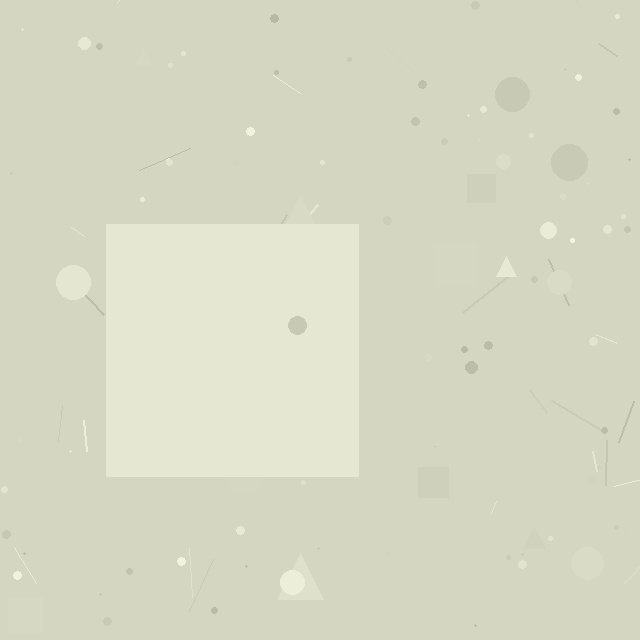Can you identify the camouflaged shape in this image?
The camouflaged shape is a square.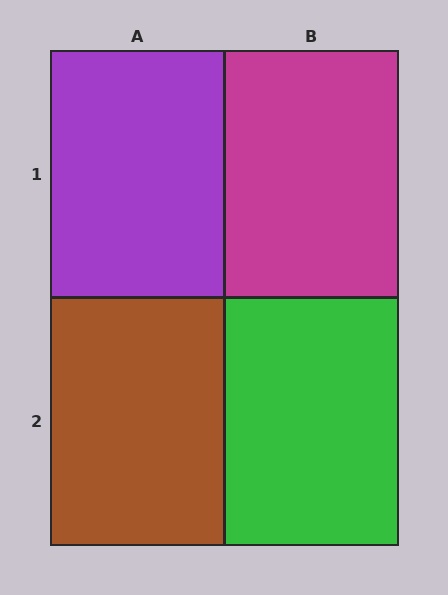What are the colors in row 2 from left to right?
Brown, green.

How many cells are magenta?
1 cell is magenta.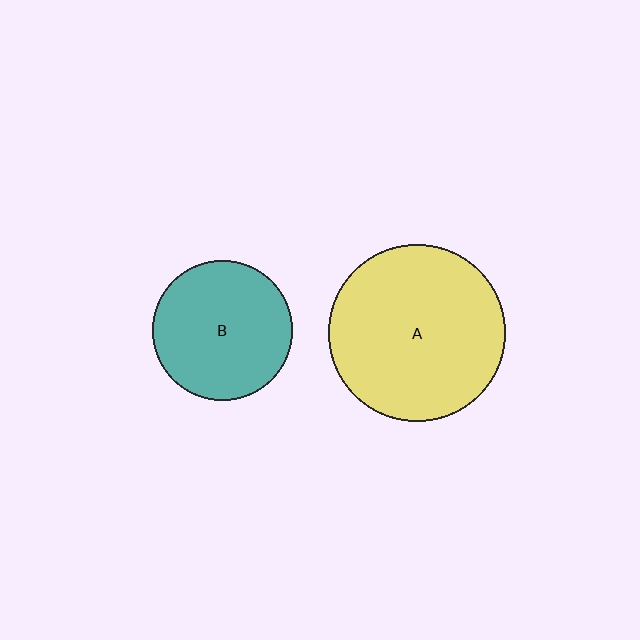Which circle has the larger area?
Circle A (yellow).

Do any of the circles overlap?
No, none of the circles overlap.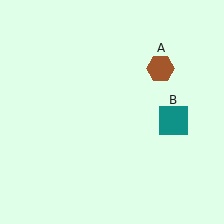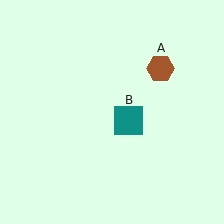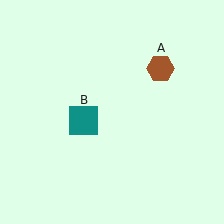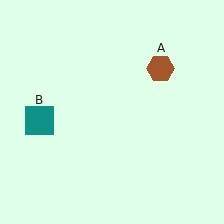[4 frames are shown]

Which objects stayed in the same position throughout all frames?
Brown hexagon (object A) remained stationary.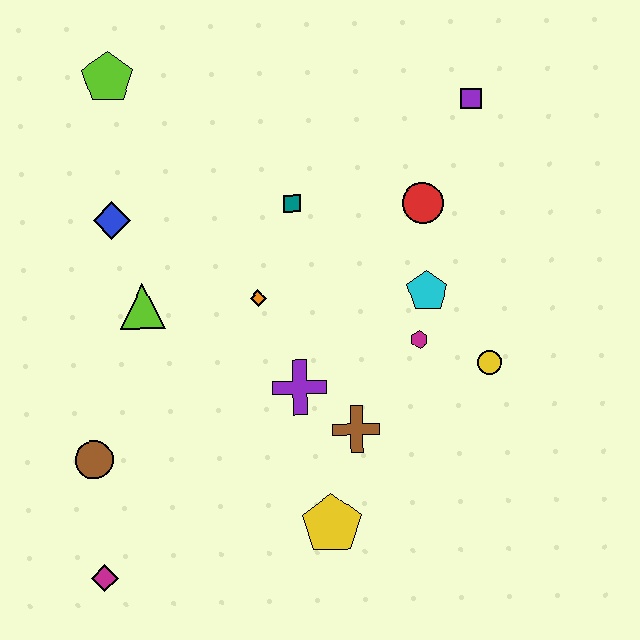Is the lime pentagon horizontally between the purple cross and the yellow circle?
No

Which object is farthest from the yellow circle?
The lime pentagon is farthest from the yellow circle.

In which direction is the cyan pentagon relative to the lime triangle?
The cyan pentagon is to the right of the lime triangle.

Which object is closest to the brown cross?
The purple cross is closest to the brown cross.